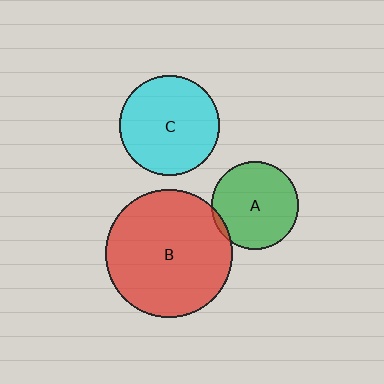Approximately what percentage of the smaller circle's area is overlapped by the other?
Approximately 5%.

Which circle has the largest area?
Circle B (red).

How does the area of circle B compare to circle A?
Approximately 2.1 times.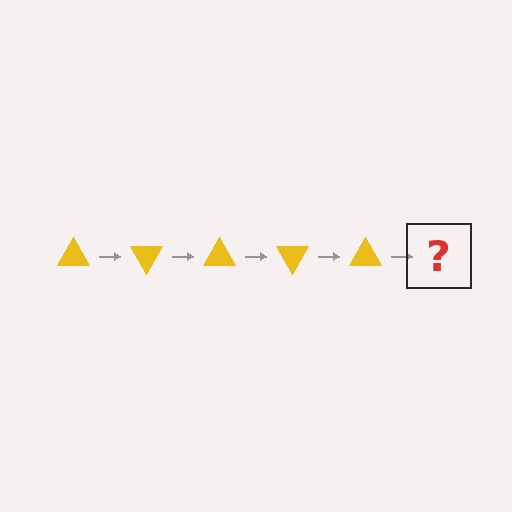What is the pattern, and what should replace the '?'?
The pattern is that the triangle rotates 60 degrees each step. The '?' should be a yellow triangle rotated 300 degrees.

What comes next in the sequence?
The next element should be a yellow triangle rotated 300 degrees.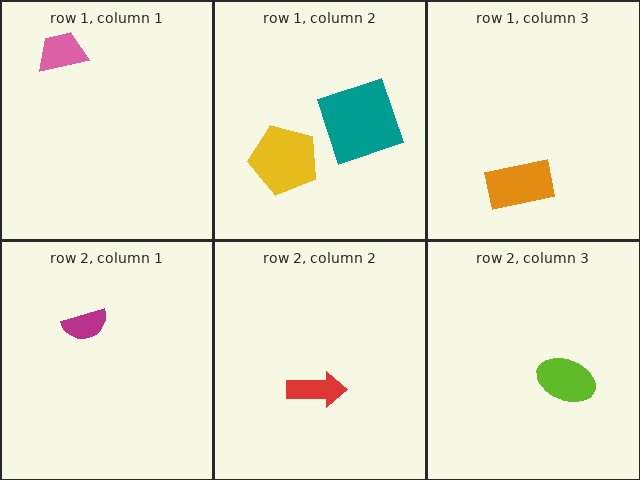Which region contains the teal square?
The row 1, column 2 region.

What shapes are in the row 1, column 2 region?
The teal square, the yellow pentagon.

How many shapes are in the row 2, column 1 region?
1.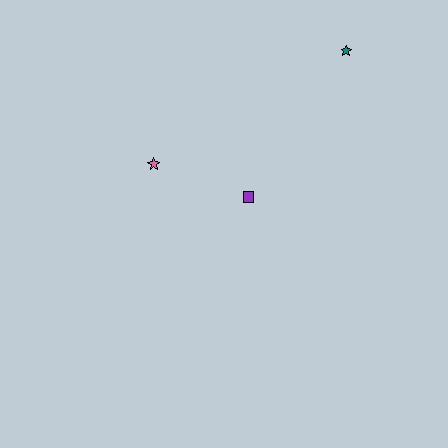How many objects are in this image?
There are 3 objects.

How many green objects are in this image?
There are no green objects.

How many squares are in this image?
There is 1 square.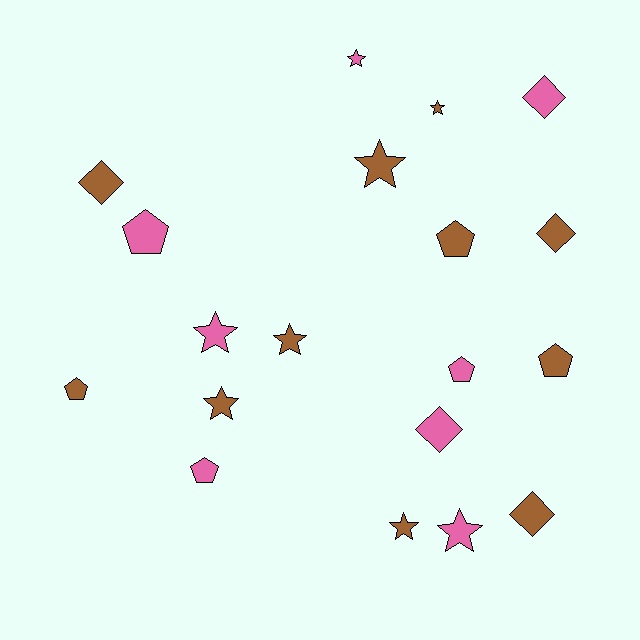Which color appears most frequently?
Brown, with 11 objects.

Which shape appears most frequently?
Star, with 8 objects.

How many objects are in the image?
There are 19 objects.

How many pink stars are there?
There are 3 pink stars.